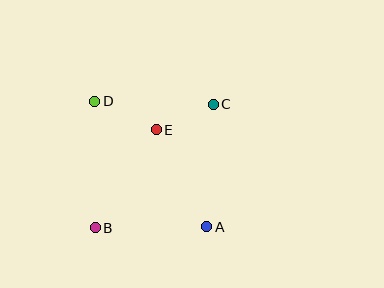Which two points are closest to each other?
Points C and E are closest to each other.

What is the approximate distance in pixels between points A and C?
The distance between A and C is approximately 123 pixels.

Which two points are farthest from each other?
Points B and C are farthest from each other.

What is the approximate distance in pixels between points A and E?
The distance between A and E is approximately 109 pixels.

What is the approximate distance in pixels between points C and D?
The distance between C and D is approximately 118 pixels.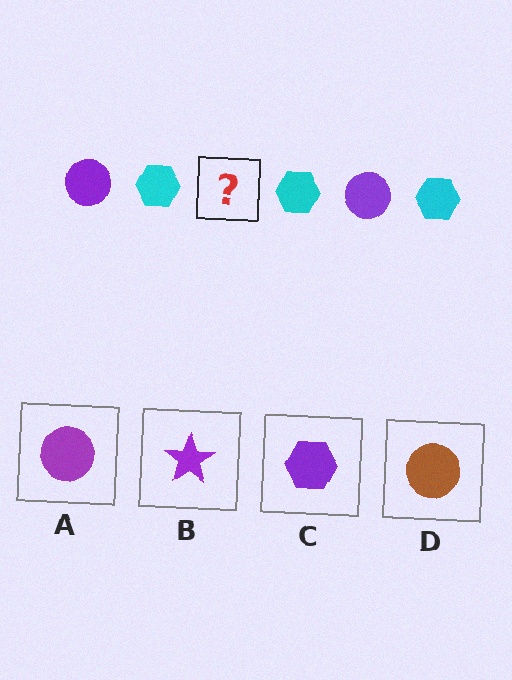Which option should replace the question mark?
Option A.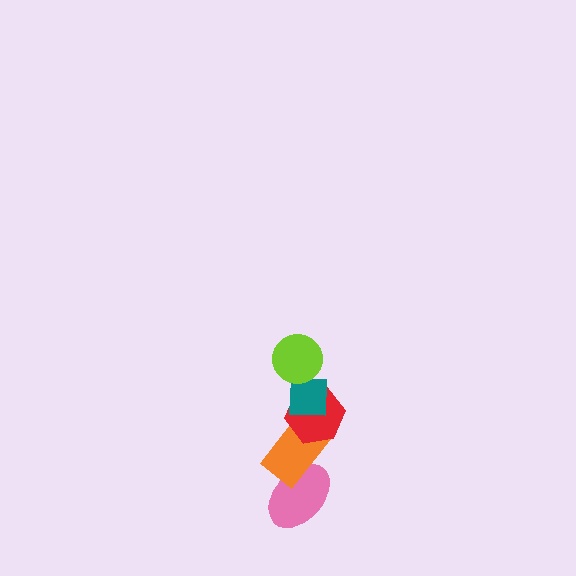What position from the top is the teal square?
The teal square is 2nd from the top.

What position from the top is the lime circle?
The lime circle is 1st from the top.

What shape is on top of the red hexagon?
The teal square is on top of the red hexagon.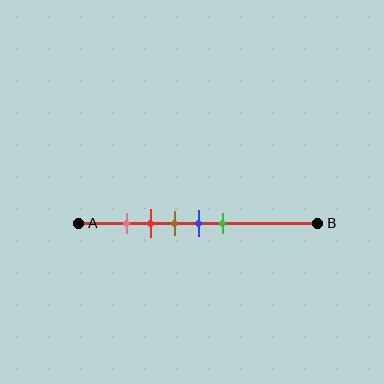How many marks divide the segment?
There are 5 marks dividing the segment.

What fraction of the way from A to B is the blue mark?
The blue mark is approximately 50% (0.5) of the way from A to B.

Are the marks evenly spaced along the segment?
Yes, the marks are approximately evenly spaced.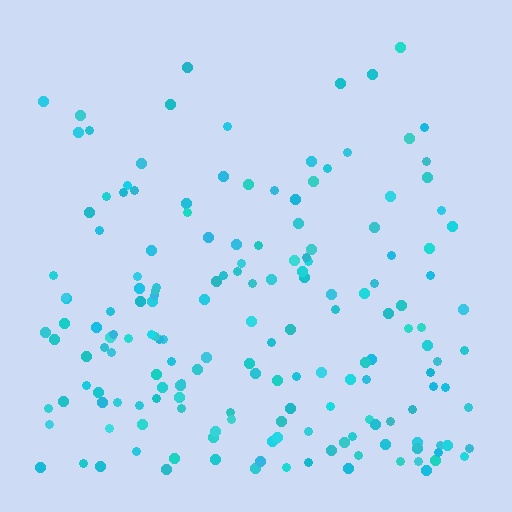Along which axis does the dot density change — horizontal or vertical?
Vertical.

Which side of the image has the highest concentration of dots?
The bottom.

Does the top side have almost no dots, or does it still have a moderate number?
Still a moderate number, just noticeably fewer than the bottom.